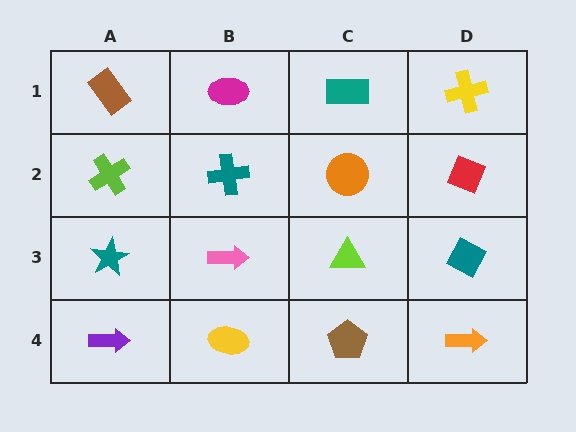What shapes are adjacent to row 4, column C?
A lime triangle (row 3, column C), a yellow ellipse (row 4, column B), an orange arrow (row 4, column D).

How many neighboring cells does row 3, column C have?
4.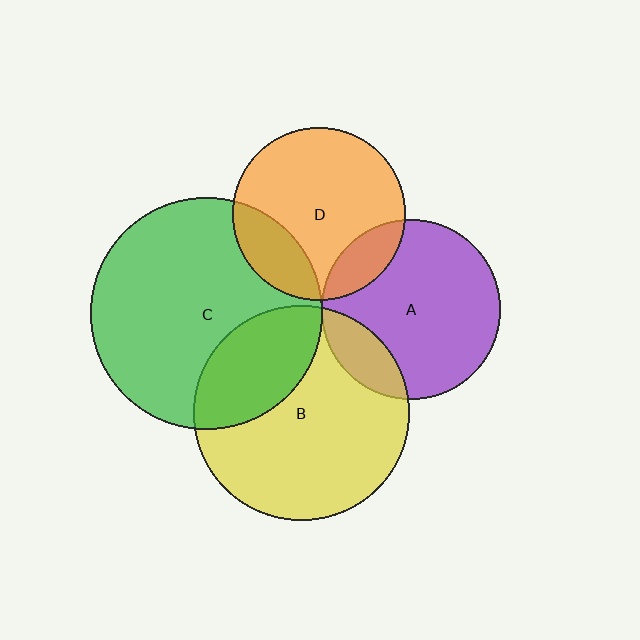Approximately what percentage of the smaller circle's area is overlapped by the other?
Approximately 15%.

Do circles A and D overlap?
Yes.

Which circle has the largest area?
Circle C (green).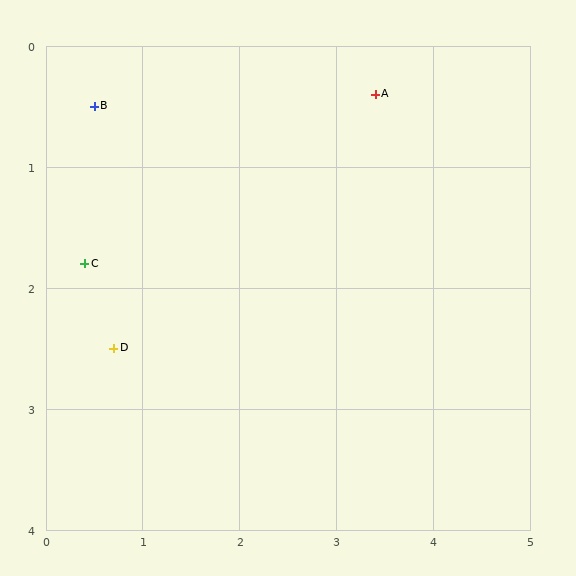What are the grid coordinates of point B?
Point B is at approximately (0.5, 0.5).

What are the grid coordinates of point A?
Point A is at approximately (3.4, 0.4).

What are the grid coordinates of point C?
Point C is at approximately (0.4, 1.8).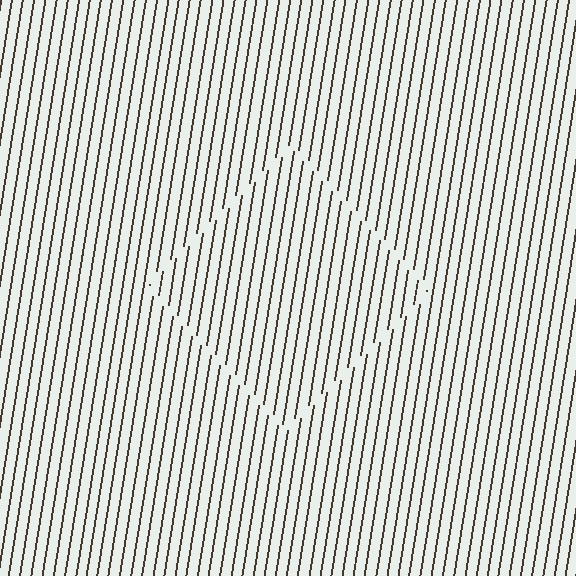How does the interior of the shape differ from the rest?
The interior of the shape contains the same grating, shifted by half a period — the contour is defined by the phase discontinuity where line-ends from the inner and outer gratings abut.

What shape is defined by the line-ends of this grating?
An illusory square. The interior of the shape contains the same grating, shifted by half a period — the contour is defined by the phase discontinuity where line-ends from the inner and outer gratings abut.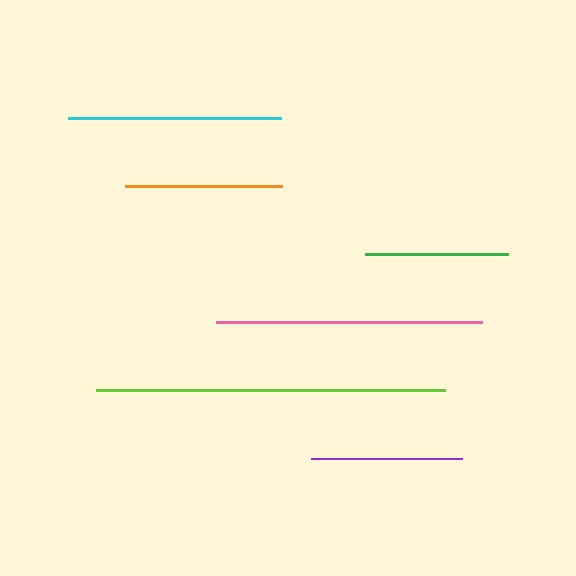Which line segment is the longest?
The lime line is the longest at approximately 349 pixels.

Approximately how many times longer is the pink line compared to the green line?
The pink line is approximately 1.9 times the length of the green line.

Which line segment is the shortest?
The green line is the shortest at approximately 143 pixels.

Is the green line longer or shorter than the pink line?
The pink line is longer than the green line.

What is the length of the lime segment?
The lime segment is approximately 349 pixels long.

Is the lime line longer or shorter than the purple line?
The lime line is longer than the purple line.